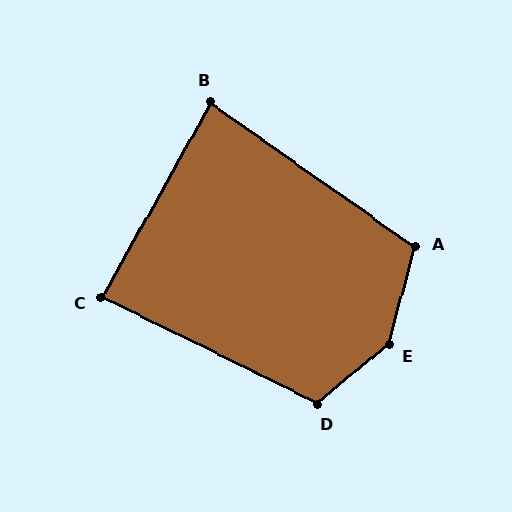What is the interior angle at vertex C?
Approximately 87 degrees (approximately right).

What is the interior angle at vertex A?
Approximately 110 degrees (obtuse).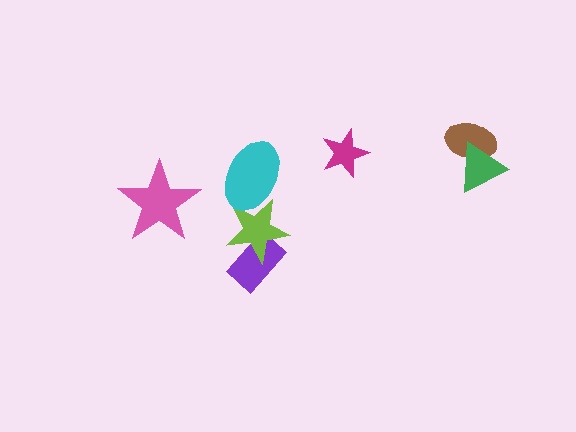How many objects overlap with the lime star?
2 objects overlap with the lime star.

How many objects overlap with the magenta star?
0 objects overlap with the magenta star.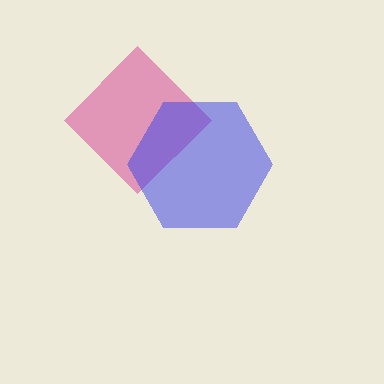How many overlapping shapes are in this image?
There are 2 overlapping shapes in the image.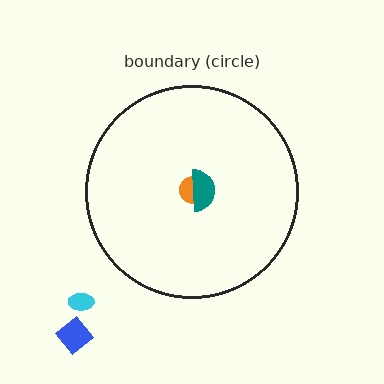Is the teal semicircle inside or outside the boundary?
Inside.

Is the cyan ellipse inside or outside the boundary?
Outside.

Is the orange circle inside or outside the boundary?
Inside.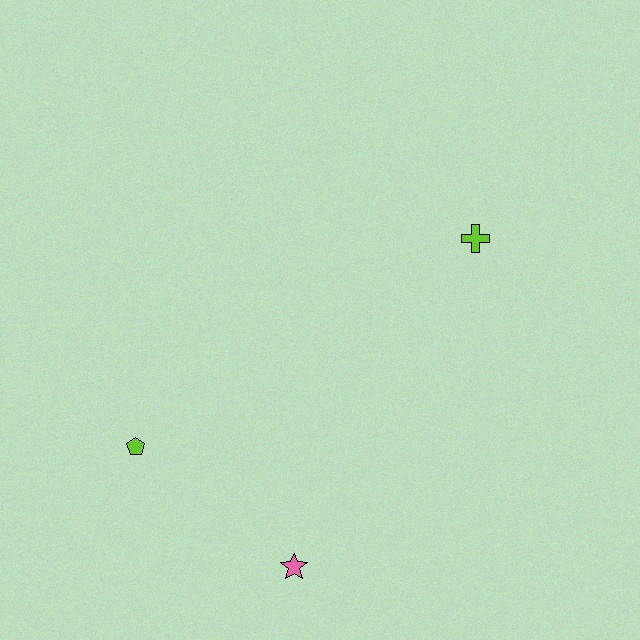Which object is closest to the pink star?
The lime pentagon is closest to the pink star.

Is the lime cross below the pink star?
No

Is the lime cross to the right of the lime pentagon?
Yes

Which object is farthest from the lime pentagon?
The lime cross is farthest from the lime pentagon.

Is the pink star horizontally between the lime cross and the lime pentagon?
Yes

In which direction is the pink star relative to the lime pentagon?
The pink star is to the right of the lime pentagon.